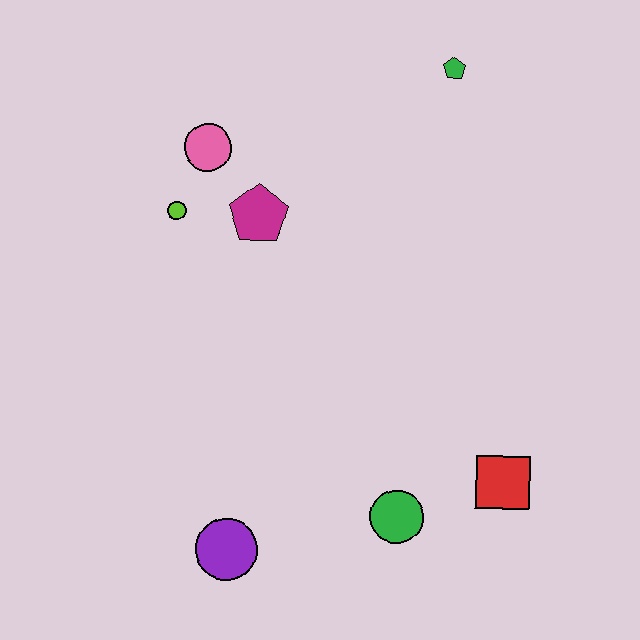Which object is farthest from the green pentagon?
The purple circle is farthest from the green pentagon.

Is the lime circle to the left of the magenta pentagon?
Yes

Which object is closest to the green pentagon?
The magenta pentagon is closest to the green pentagon.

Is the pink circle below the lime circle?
No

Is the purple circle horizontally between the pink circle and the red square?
Yes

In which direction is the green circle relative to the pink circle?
The green circle is below the pink circle.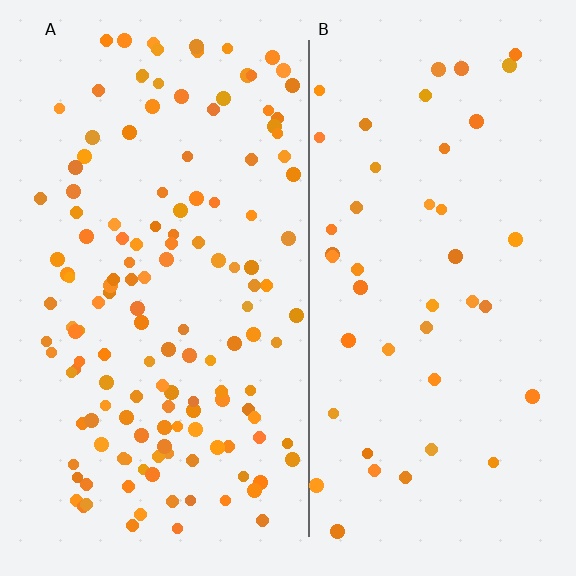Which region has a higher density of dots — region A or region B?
A (the left).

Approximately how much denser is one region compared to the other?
Approximately 3.2× — region A over region B.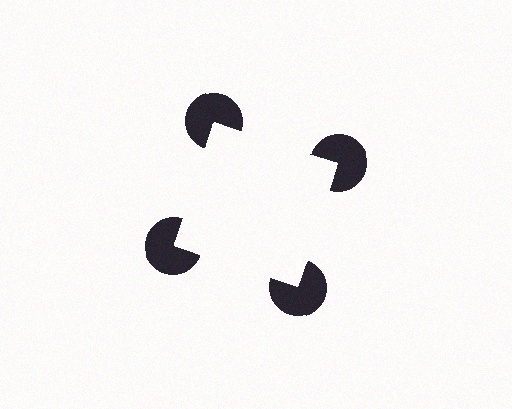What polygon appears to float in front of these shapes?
An illusory square — its edges are inferred from the aligned wedge cuts in the pac-man discs, not physically drawn.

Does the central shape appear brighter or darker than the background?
It typically appears slightly brighter than the background, even though no actual brightness change is drawn.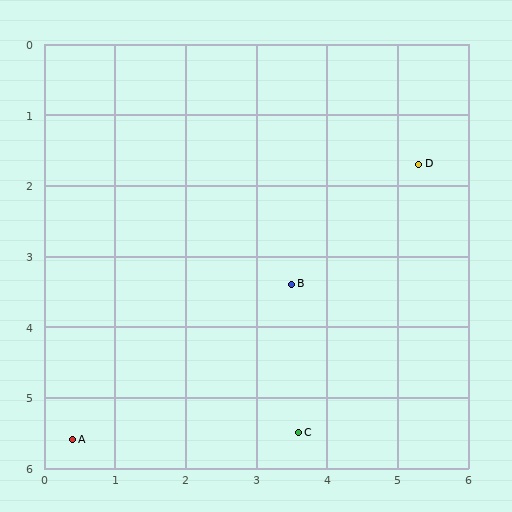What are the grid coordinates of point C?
Point C is at approximately (3.6, 5.5).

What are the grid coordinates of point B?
Point B is at approximately (3.5, 3.4).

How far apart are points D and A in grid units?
Points D and A are about 6.3 grid units apart.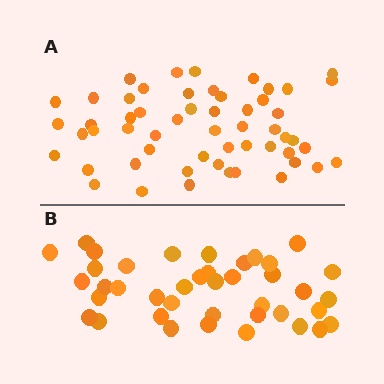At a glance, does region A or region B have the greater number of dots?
Region A (the top region) has more dots.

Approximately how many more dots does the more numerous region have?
Region A has approximately 15 more dots than region B.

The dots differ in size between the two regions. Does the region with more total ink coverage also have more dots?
No. Region B has more total ink coverage because its dots are larger, but region A actually contains more individual dots. Total area can be misleading — the number of items is what matters here.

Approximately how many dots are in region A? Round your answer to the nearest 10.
About 60 dots. (The exact count is 55, which rounds to 60.)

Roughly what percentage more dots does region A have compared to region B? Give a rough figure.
About 40% more.